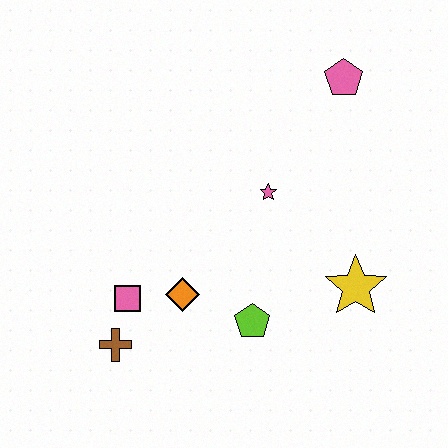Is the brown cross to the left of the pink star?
Yes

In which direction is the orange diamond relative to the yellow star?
The orange diamond is to the left of the yellow star.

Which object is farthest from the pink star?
The brown cross is farthest from the pink star.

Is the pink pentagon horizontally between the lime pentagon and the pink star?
No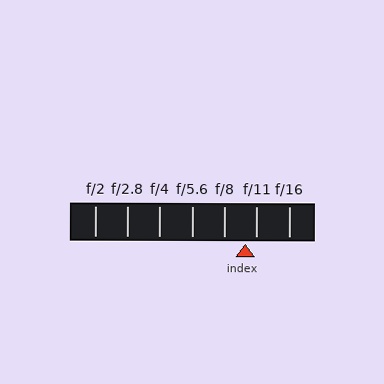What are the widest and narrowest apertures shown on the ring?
The widest aperture shown is f/2 and the narrowest is f/16.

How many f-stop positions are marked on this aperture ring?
There are 7 f-stop positions marked.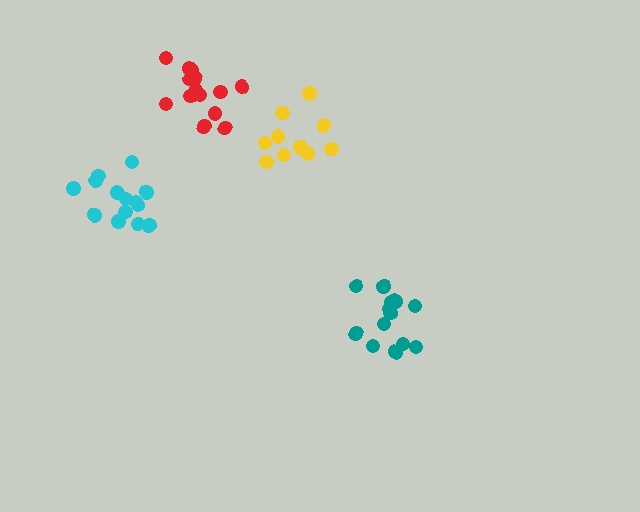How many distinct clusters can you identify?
There are 4 distinct clusters.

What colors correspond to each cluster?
The clusters are colored: cyan, teal, yellow, red.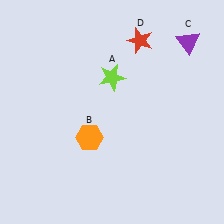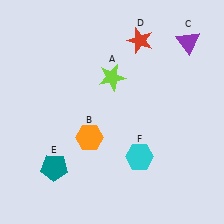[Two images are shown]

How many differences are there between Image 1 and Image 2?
There are 2 differences between the two images.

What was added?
A teal pentagon (E), a cyan hexagon (F) were added in Image 2.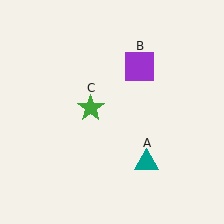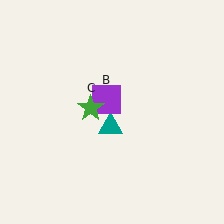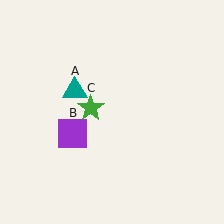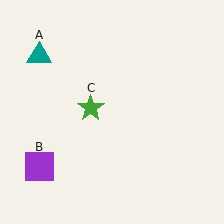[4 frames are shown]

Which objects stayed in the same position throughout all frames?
Green star (object C) remained stationary.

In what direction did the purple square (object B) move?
The purple square (object B) moved down and to the left.